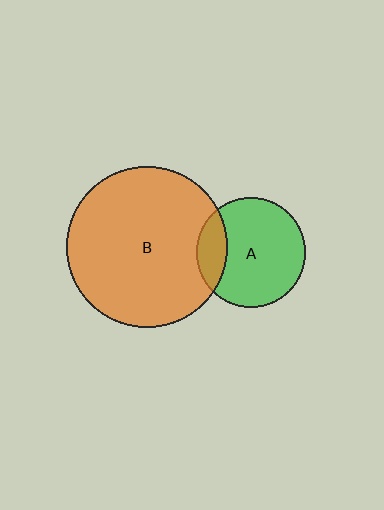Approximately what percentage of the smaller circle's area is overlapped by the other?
Approximately 20%.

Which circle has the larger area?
Circle B (orange).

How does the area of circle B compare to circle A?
Approximately 2.2 times.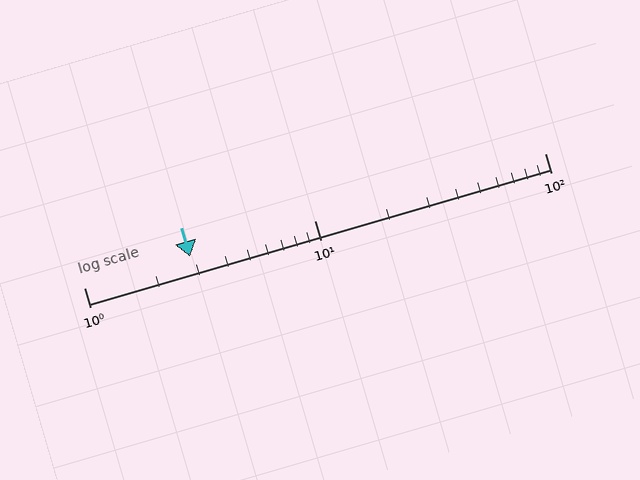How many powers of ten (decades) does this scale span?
The scale spans 2 decades, from 1 to 100.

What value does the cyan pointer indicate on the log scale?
The pointer indicates approximately 2.9.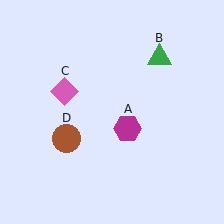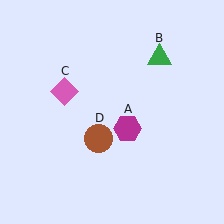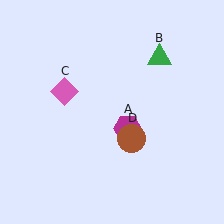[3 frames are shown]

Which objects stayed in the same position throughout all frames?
Magenta hexagon (object A) and green triangle (object B) and pink diamond (object C) remained stationary.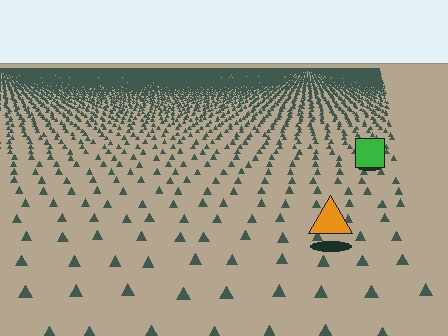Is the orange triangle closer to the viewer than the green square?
Yes. The orange triangle is closer — you can tell from the texture gradient: the ground texture is coarser near it.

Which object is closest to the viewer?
The orange triangle is closest. The texture marks near it are larger and more spread out.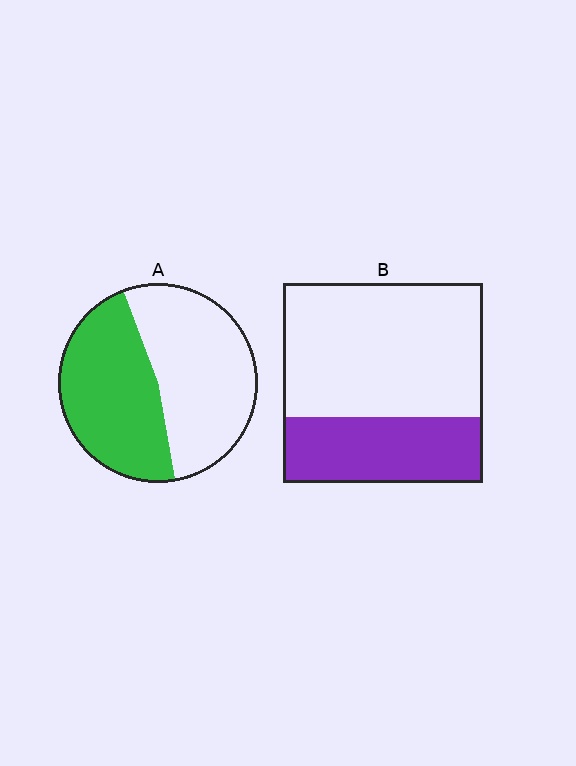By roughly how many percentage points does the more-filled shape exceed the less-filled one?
By roughly 15 percentage points (A over B).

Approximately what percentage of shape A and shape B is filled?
A is approximately 45% and B is approximately 35%.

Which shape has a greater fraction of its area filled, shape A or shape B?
Shape A.